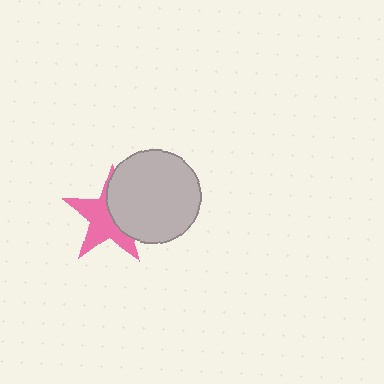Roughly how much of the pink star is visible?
About half of it is visible (roughly 59%).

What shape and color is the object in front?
The object in front is a light gray circle.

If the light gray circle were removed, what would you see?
You would see the complete pink star.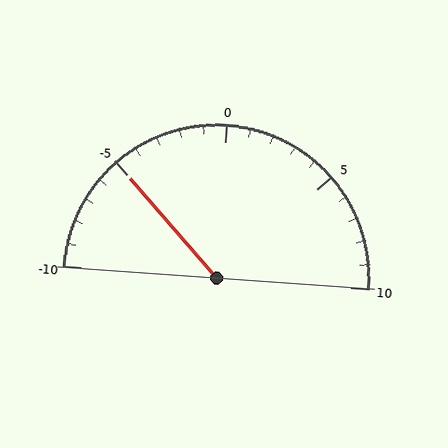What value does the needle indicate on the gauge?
The needle indicates approximately -5.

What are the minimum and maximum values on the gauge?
The gauge ranges from -10 to 10.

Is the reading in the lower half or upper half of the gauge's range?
The reading is in the lower half of the range (-10 to 10).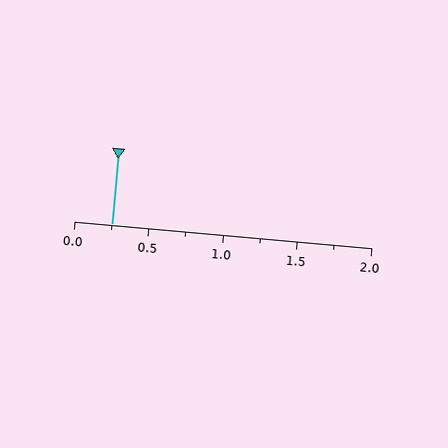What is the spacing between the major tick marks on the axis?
The major ticks are spaced 0.5 apart.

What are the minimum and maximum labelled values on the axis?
The axis runs from 0.0 to 2.0.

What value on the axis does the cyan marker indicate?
The marker indicates approximately 0.25.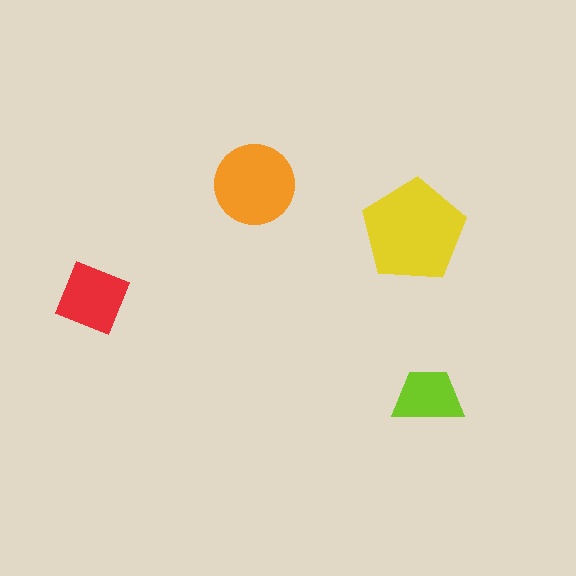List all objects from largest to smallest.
The yellow pentagon, the orange circle, the red square, the lime trapezoid.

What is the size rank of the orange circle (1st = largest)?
2nd.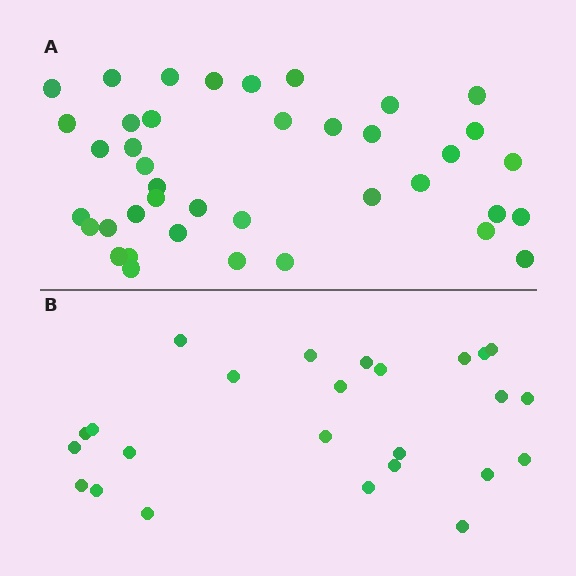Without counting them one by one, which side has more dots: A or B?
Region A (the top region) has more dots.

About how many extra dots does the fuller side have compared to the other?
Region A has approximately 15 more dots than region B.